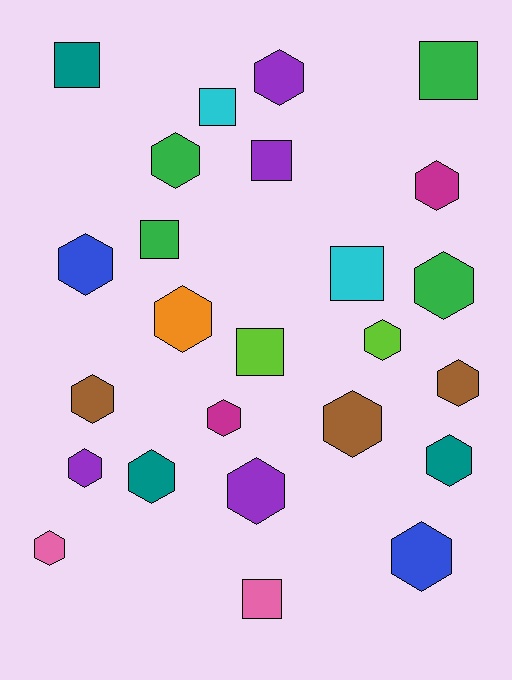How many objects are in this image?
There are 25 objects.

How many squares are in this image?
There are 8 squares.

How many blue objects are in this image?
There are 2 blue objects.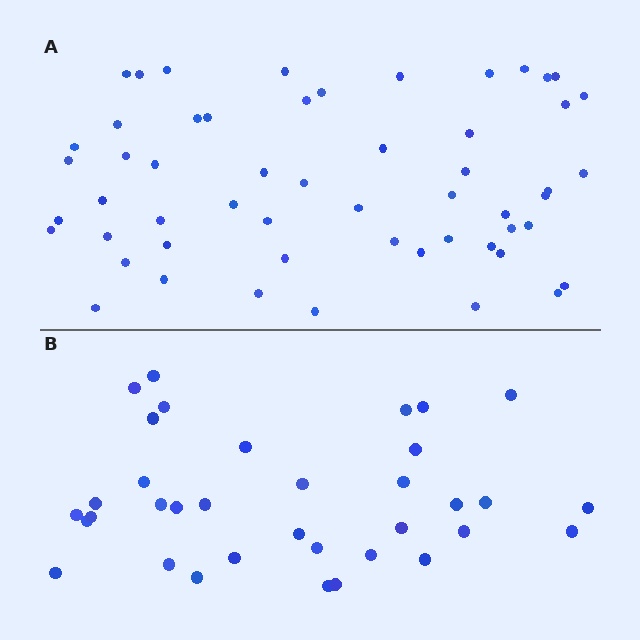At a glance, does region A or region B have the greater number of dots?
Region A (the top region) has more dots.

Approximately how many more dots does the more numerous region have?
Region A has approximately 20 more dots than region B.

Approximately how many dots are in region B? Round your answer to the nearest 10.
About 40 dots. (The exact count is 35, which rounds to 40.)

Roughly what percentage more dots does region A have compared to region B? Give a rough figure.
About 55% more.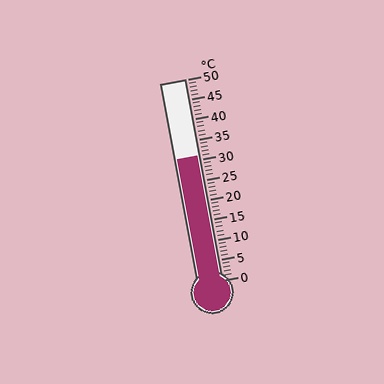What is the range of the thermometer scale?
The thermometer scale ranges from 0°C to 50°C.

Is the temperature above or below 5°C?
The temperature is above 5°C.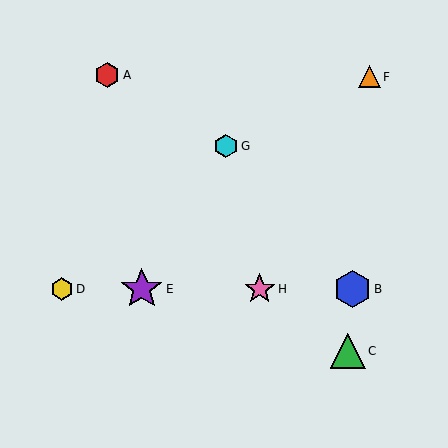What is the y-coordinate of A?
Object A is at y≈75.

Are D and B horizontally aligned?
Yes, both are at y≈289.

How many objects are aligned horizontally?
4 objects (B, D, E, H) are aligned horizontally.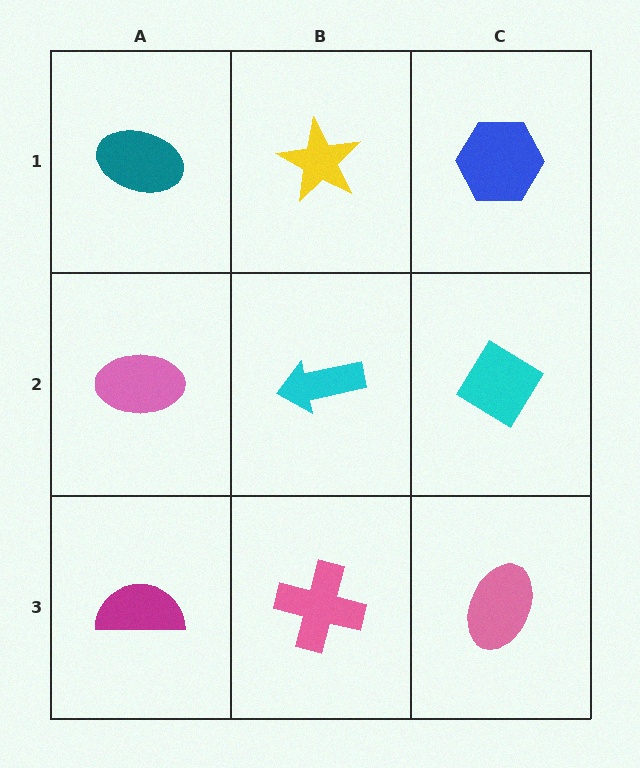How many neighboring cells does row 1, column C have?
2.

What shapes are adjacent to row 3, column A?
A pink ellipse (row 2, column A), a pink cross (row 3, column B).